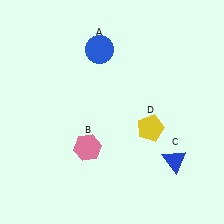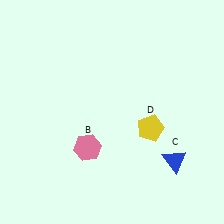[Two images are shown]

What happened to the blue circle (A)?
The blue circle (A) was removed in Image 2. It was in the top-left area of Image 1.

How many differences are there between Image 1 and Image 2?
There is 1 difference between the two images.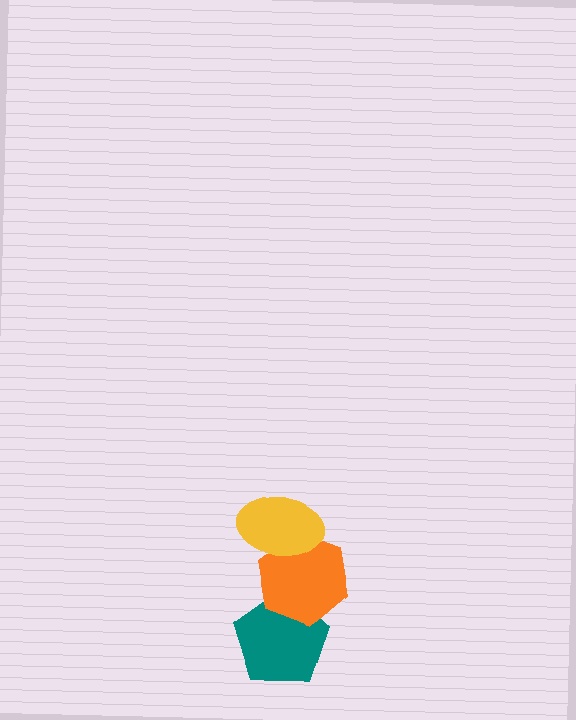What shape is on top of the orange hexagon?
The yellow ellipse is on top of the orange hexagon.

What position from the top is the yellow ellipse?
The yellow ellipse is 1st from the top.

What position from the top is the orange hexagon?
The orange hexagon is 2nd from the top.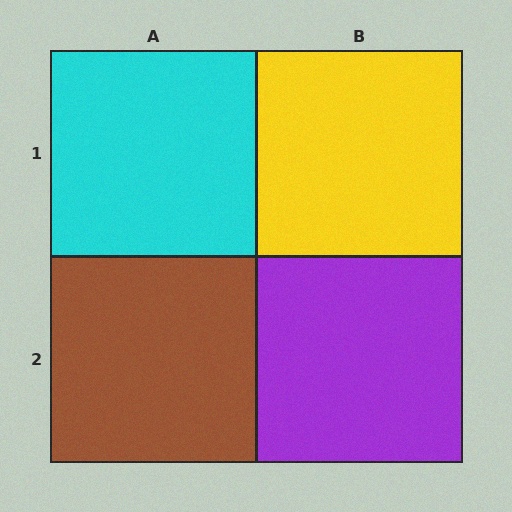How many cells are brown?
1 cell is brown.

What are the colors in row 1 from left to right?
Cyan, yellow.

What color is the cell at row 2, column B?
Purple.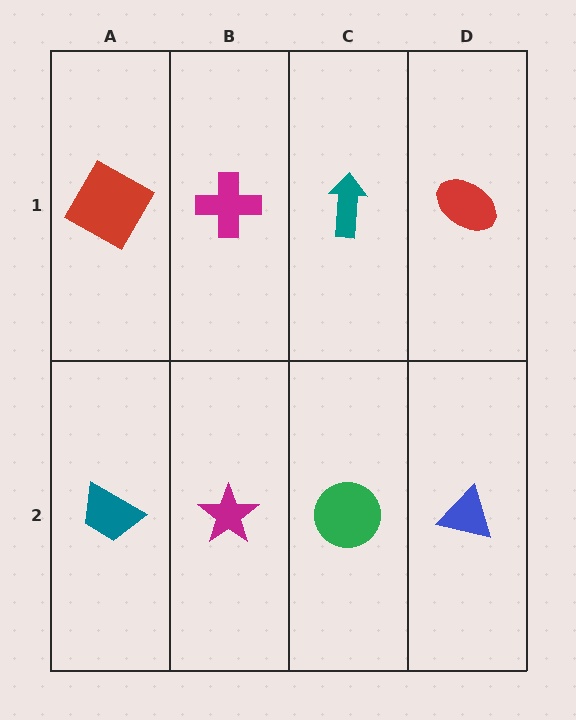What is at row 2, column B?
A magenta star.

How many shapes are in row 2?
4 shapes.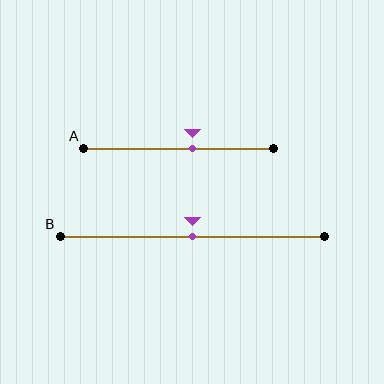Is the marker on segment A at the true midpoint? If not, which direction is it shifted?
No, the marker on segment A is shifted to the right by about 8% of the segment length.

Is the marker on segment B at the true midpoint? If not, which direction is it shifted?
Yes, the marker on segment B is at the true midpoint.